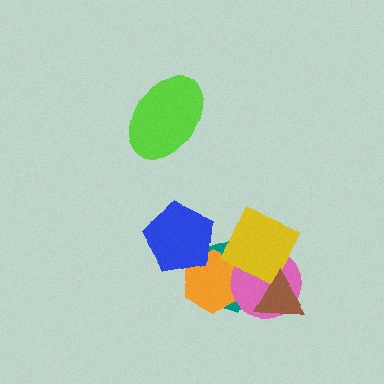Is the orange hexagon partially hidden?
Yes, it is partially covered by another shape.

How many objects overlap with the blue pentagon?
2 objects overlap with the blue pentagon.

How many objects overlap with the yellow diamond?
4 objects overlap with the yellow diamond.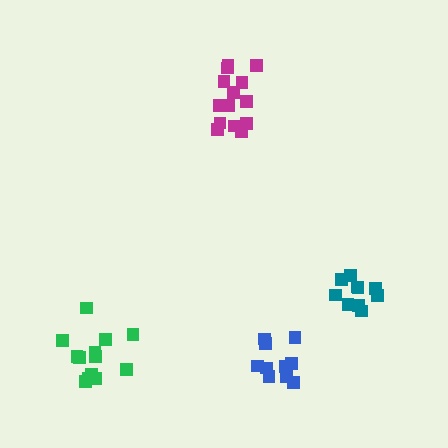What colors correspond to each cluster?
The clusters are colored: green, teal, magenta, blue.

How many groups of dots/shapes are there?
There are 4 groups.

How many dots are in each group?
Group 1: 13 dots, Group 2: 10 dots, Group 3: 14 dots, Group 4: 10 dots (47 total).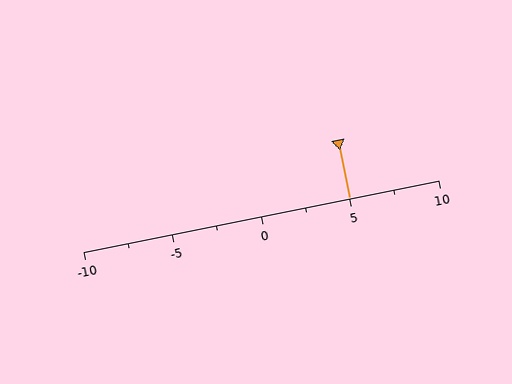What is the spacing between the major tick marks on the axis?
The major ticks are spaced 5 apart.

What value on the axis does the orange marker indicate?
The marker indicates approximately 5.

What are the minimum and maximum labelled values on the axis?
The axis runs from -10 to 10.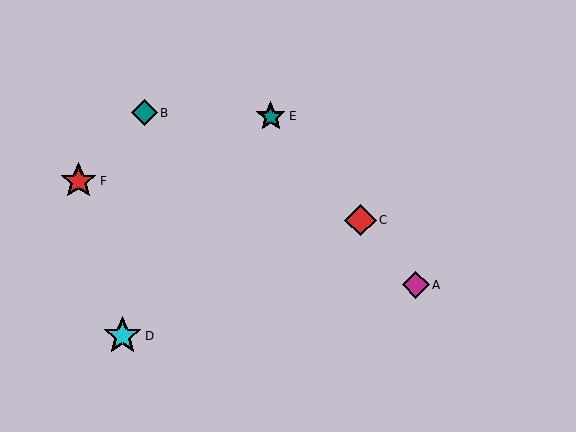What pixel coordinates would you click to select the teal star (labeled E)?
Click at (271, 116) to select the teal star E.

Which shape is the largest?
The cyan star (labeled D) is the largest.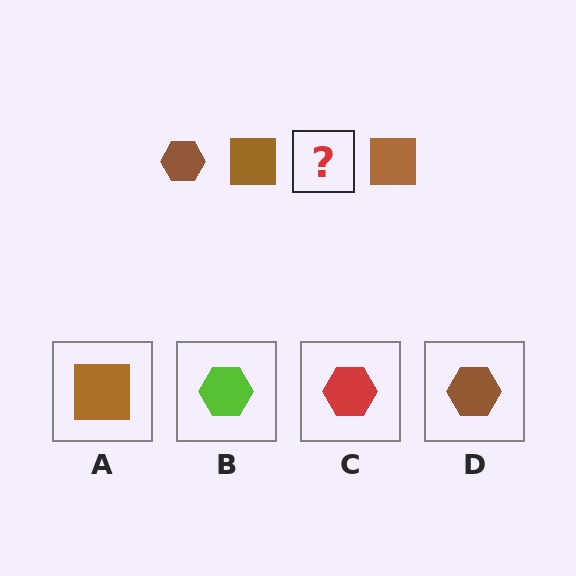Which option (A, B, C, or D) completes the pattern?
D.